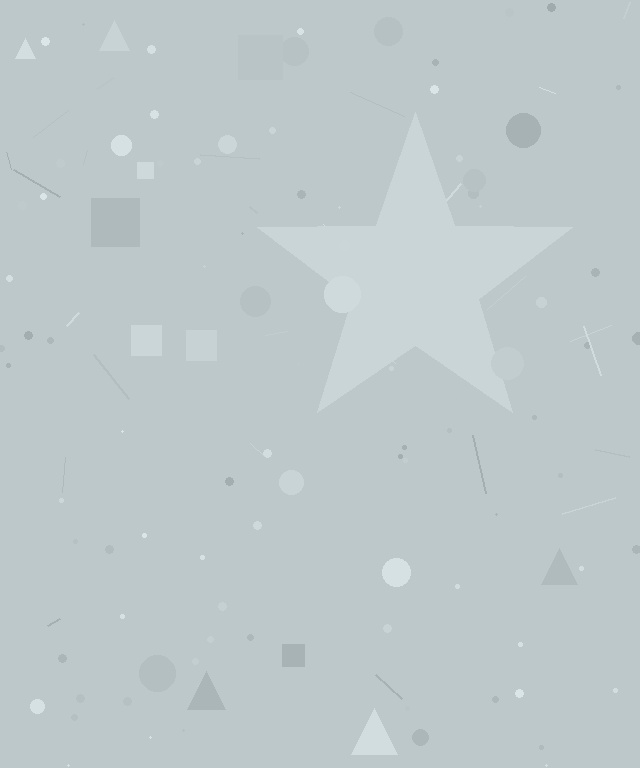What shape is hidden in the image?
A star is hidden in the image.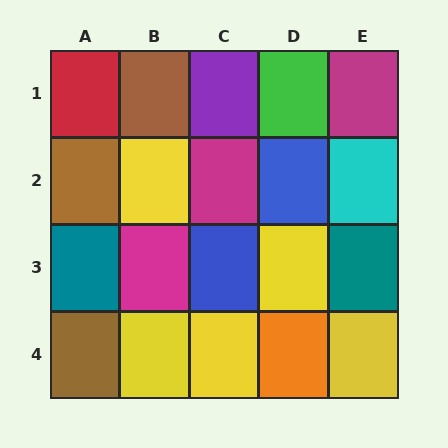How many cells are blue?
2 cells are blue.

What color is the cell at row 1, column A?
Red.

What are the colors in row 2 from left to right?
Brown, yellow, magenta, blue, cyan.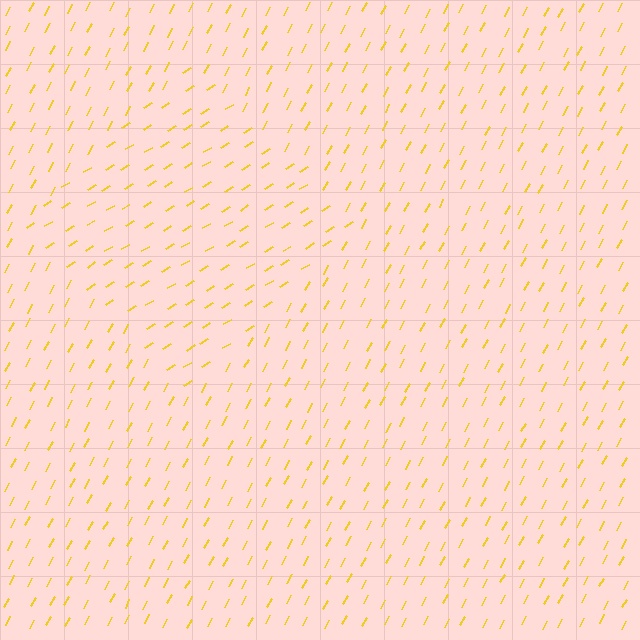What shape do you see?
I see a diamond.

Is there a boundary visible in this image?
Yes, there is a texture boundary formed by a change in line orientation.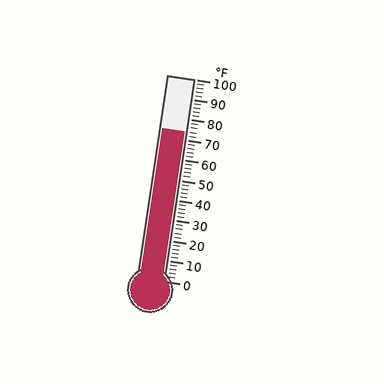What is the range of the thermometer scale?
The thermometer scale ranges from 0°F to 100°F.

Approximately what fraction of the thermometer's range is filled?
The thermometer is filled to approximately 75% of its range.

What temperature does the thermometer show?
The thermometer shows approximately 74°F.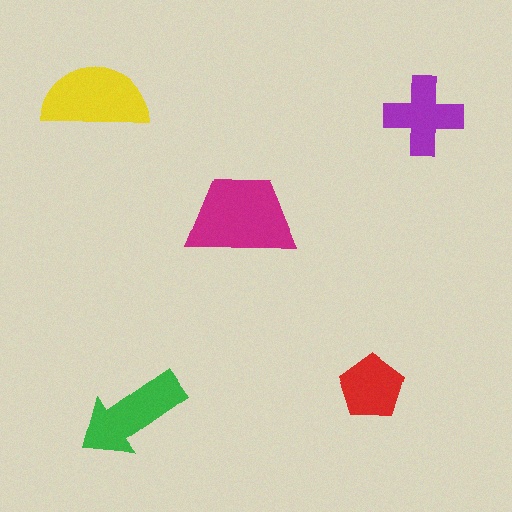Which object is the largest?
The magenta trapezoid.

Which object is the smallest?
The red pentagon.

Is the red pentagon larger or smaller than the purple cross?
Smaller.